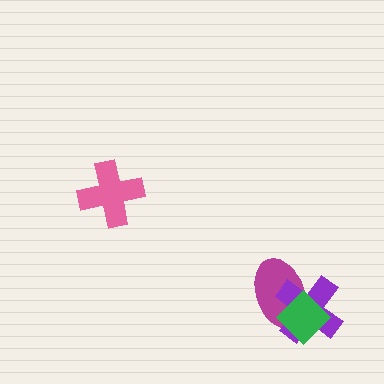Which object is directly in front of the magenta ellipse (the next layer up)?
The purple cross is directly in front of the magenta ellipse.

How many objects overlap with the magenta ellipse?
2 objects overlap with the magenta ellipse.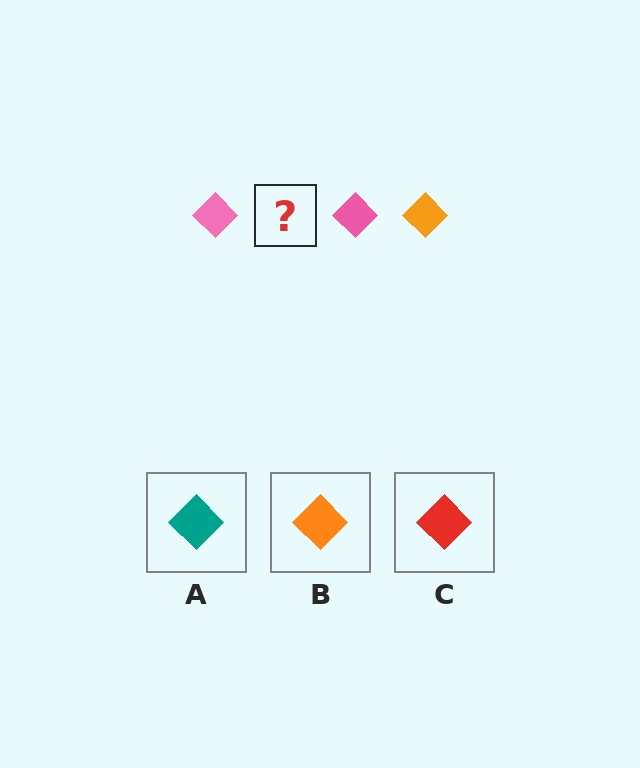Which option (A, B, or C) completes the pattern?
B.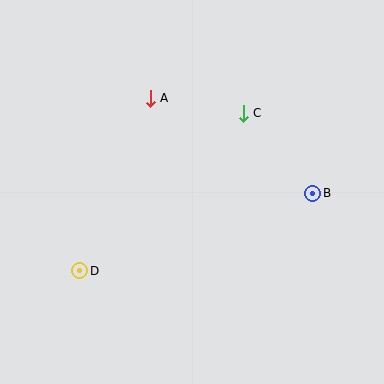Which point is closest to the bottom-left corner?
Point D is closest to the bottom-left corner.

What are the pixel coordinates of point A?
Point A is at (150, 98).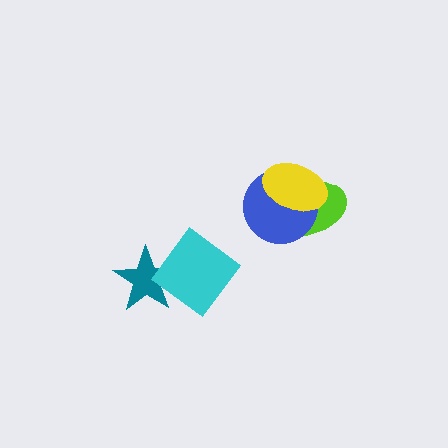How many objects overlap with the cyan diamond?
1 object overlaps with the cyan diamond.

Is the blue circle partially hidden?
Yes, it is partially covered by another shape.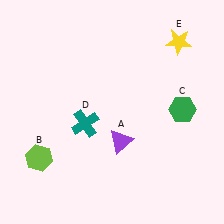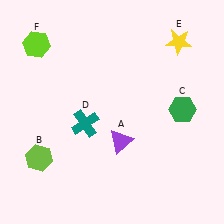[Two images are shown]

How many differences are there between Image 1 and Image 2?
There is 1 difference between the two images.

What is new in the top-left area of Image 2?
A lime hexagon (F) was added in the top-left area of Image 2.